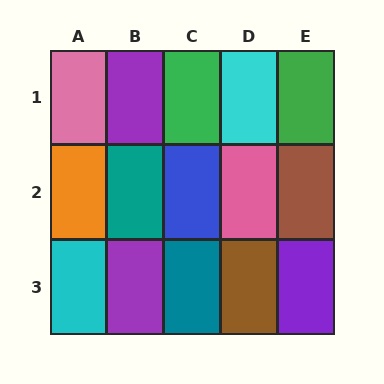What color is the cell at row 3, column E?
Purple.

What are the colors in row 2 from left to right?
Orange, teal, blue, pink, brown.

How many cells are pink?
2 cells are pink.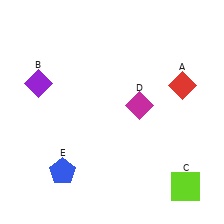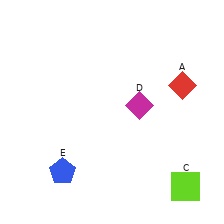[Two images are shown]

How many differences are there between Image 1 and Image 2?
There is 1 difference between the two images.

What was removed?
The purple diamond (B) was removed in Image 2.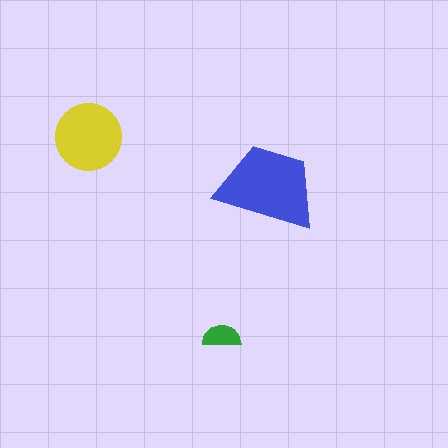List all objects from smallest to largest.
The green semicircle, the yellow circle, the blue trapezoid.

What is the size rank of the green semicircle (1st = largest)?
3rd.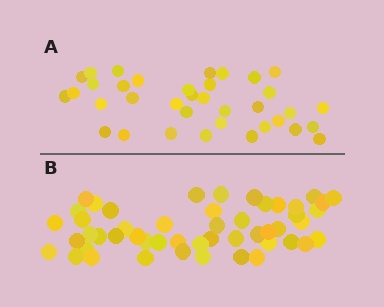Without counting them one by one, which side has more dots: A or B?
Region B (the bottom region) has more dots.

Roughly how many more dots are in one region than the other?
Region B has approximately 15 more dots than region A.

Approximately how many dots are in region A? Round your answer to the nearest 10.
About 40 dots. (The exact count is 36, which rounds to 40.)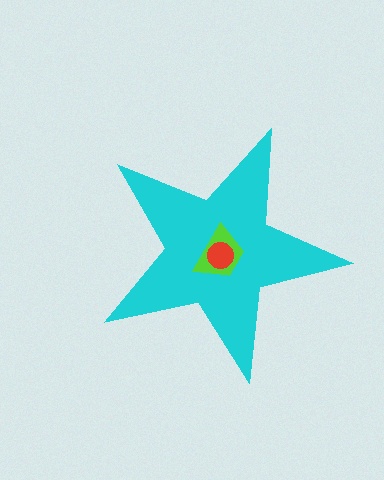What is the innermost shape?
The red circle.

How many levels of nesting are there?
3.